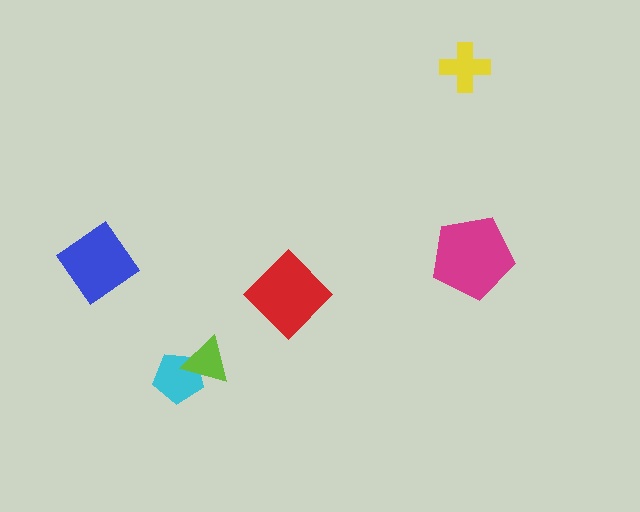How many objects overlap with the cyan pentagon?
1 object overlaps with the cyan pentagon.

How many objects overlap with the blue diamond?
0 objects overlap with the blue diamond.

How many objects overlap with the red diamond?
0 objects overlap with the red diamond.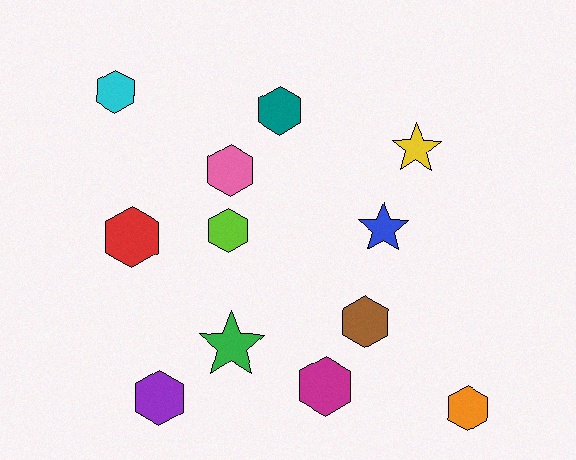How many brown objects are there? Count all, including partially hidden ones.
There is 1 brown object.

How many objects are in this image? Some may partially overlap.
There are 12 objects.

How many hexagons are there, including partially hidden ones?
There are 9 hexagons.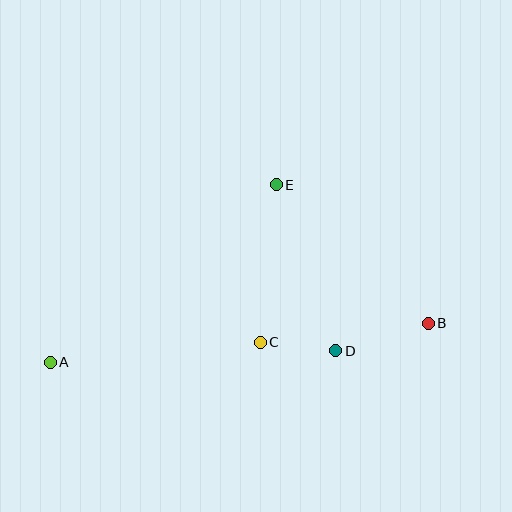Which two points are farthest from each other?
Points A and B are farthest from each other.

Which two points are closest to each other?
Points C and D are closest to each other.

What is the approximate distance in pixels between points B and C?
The distance between B and C is approximately 169 pixels.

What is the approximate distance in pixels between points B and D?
The distance between B and D is approximately 97 pixels.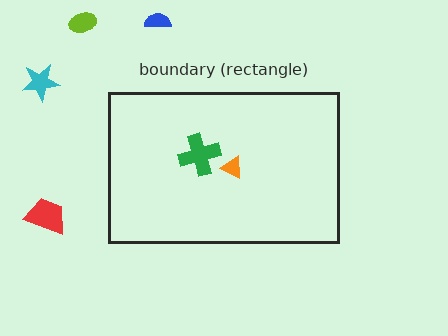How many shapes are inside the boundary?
2 inside, 4 outside.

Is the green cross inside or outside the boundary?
Inside.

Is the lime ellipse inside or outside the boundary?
Outside.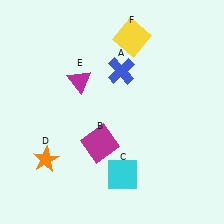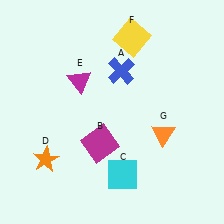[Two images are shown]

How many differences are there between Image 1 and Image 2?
There is 1 difference between the two images.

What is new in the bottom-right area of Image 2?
An orange triangle (G) was added in the bottom-right area of Image 2.